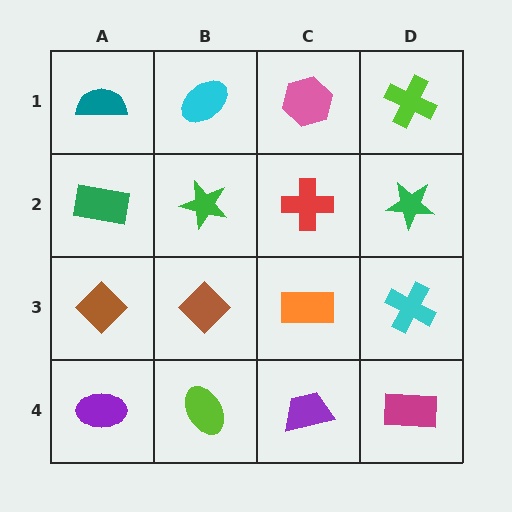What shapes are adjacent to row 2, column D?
A lime cross (row 1, column D), a cyan cross (row 3, column D), a red cross (row 2, column C).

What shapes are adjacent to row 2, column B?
A cyan ellipse (row 1, column B), a brown diamond (row 3, column B), a green rectangle (row 2, column A), a red cross (row 2, column C).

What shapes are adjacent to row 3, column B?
A green star (row 2, column B), a lime ellipse (row 4, column B), a brown diamond (row 3, column A), an orange rectangle (row 3, column C).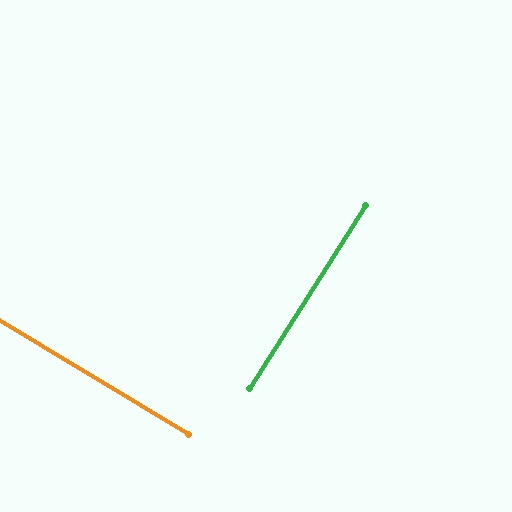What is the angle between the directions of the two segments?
Approximately 88 degrees.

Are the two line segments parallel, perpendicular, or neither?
Perpendicular — they meet at approximately 88°.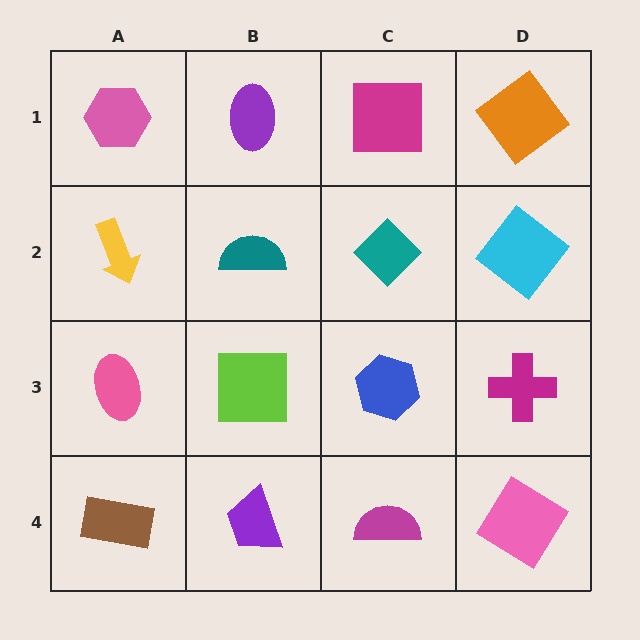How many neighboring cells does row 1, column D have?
2.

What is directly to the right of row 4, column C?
A pink diamond.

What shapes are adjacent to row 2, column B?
A purple ellipse (row 1, column B), a lime square (row 3, column B), a yellow arrow (row 2, column A), a teal diamond (row 2, column C).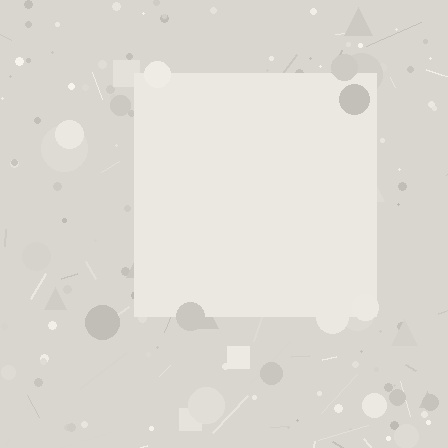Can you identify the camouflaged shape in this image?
The camouflaged shape is a square.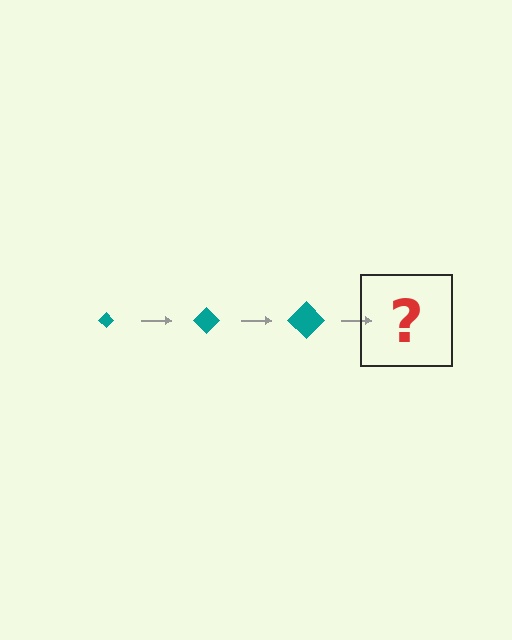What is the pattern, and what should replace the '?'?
The pattern is that the diamond gets progressively larger each step. The '?' should be a teal diamond, larger than the previous one.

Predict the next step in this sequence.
The next step is a teal diamond, larger than the previous one.